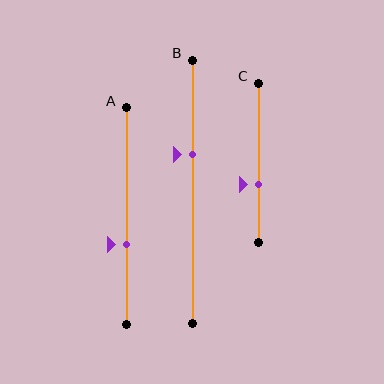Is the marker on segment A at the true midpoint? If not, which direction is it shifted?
No, the marker on segment A is shifted downward by about 13% of the segment length.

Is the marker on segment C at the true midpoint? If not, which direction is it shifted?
No, the marker on segment C is shifted downward by about 14% of the segment length.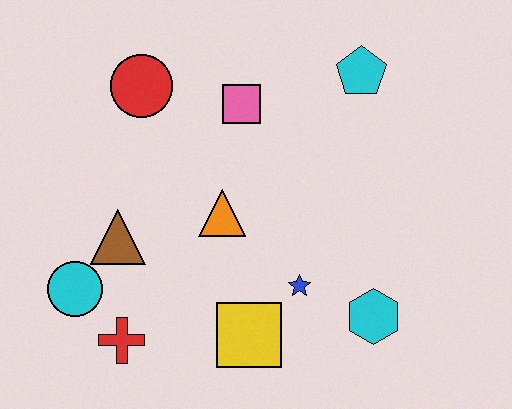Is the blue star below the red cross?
No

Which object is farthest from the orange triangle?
The cyan pentagon is farthest from the orange triangle.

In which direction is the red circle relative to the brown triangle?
The red circle is above the brown triangle.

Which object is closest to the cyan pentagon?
The pink square is closest to the cyan pentagon.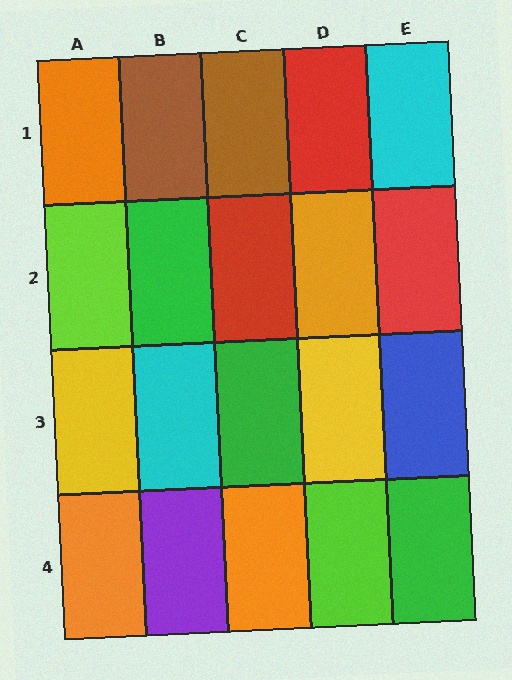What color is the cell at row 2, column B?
Green.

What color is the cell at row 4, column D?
Lime.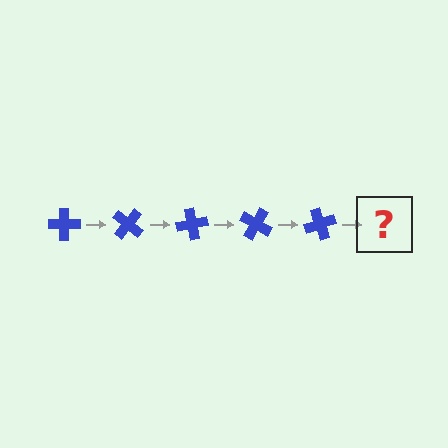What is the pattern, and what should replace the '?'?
The pattern is that the cross rotates 40 degrees each step. The '?' should be a blue cross rotated 200 degrees.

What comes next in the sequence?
The next element should be a blue cross rotated 200 degrees.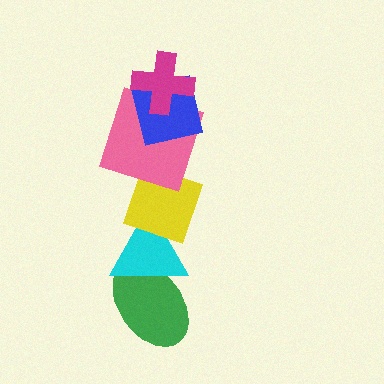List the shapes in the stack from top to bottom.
From top to bottom: the magenta cross, the blue square, the pink square, the yellow diamond, the cyan triangle, the green ellipse.